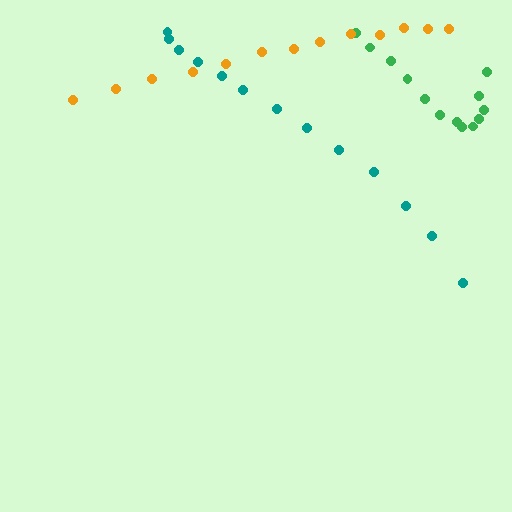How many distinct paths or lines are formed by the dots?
There are 3 distinct paths.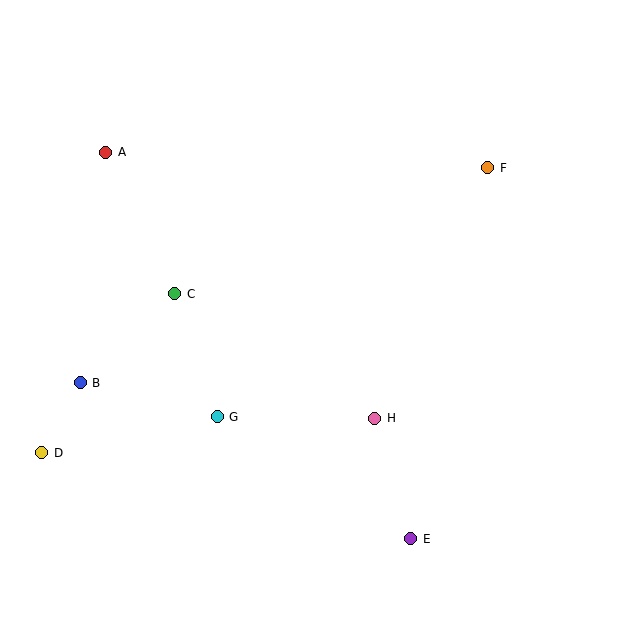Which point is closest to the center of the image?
Point H at (375, 418) is closest to the center.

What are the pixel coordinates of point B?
Point B is at (80, 383).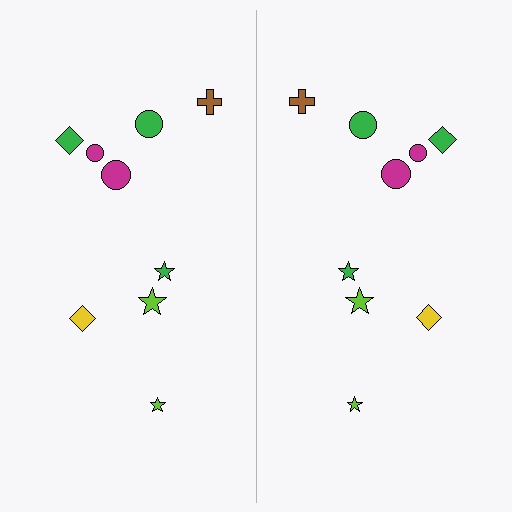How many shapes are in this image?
There are 18 shapes in this image.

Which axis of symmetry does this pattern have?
The pattern has a vertical axis of symmetry running through the center of the image.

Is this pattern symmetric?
Yes, this pattern has bilateral (reflection) symmetry.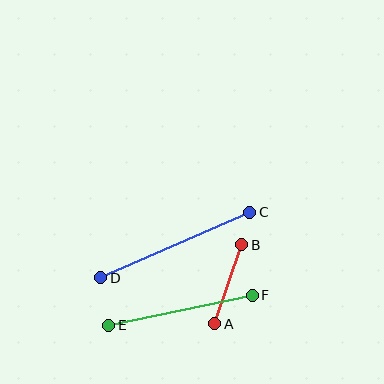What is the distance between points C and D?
The distance is approximately 163 pixels.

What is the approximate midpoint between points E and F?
The midpoint is at approximately (181, 310) pixels.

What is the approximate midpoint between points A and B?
The midpoint is at approximately (228, 284) pixels.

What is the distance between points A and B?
The distance is approximately 83 pixels.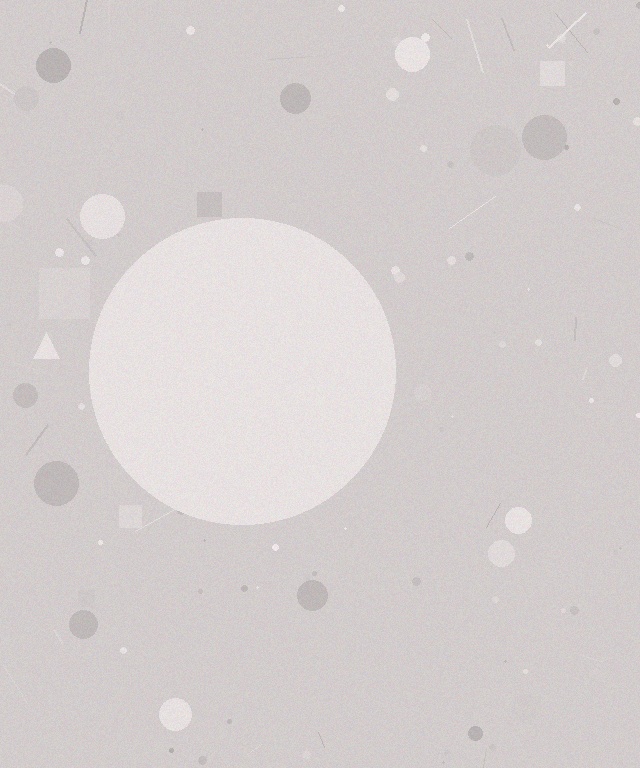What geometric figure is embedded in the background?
A circle is embedded in the background.